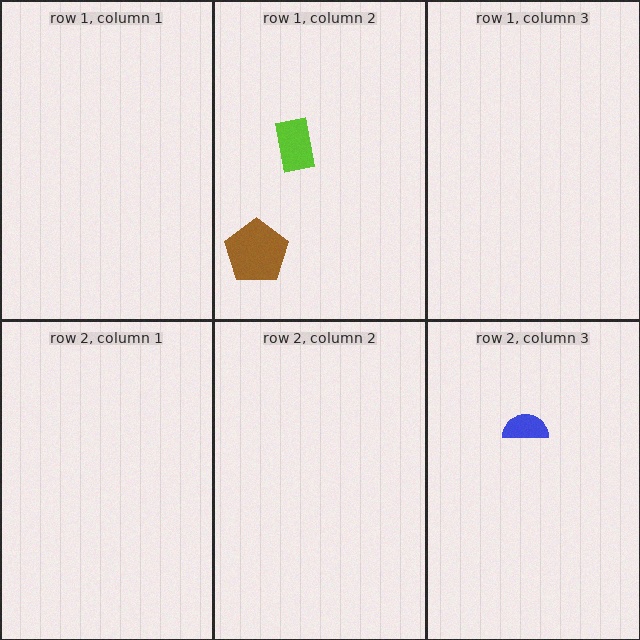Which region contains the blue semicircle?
The row 2, column 3 region.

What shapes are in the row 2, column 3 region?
The blue semicircle.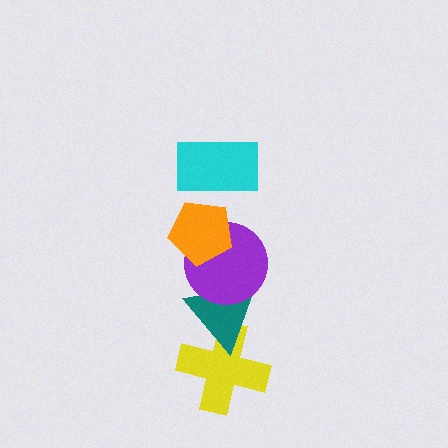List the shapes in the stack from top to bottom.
From top to bottom: the cyan rectangle, the orange pentagon, the purple circle, the teal triangle, the yellow cross.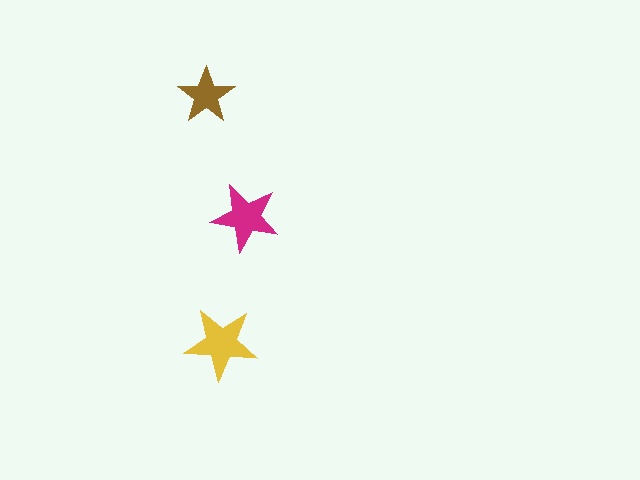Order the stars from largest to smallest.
the yellow one, the magenta one, the brown one.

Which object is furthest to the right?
The magenta star is rightmost.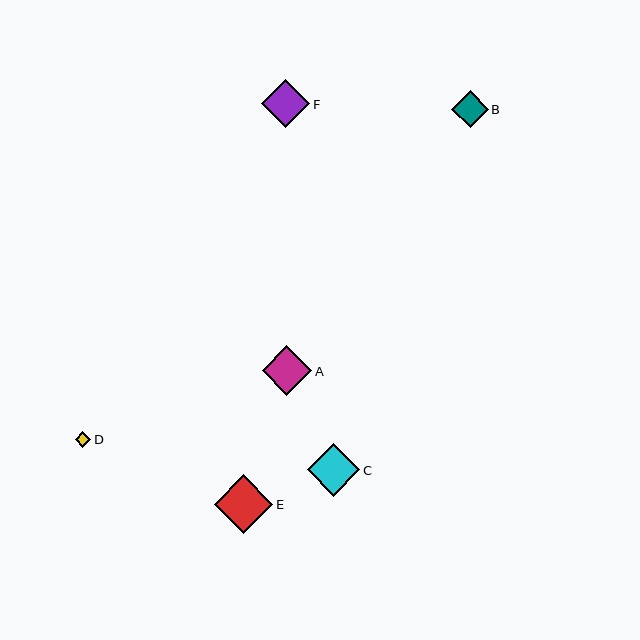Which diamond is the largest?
Diamond E is the largest with a size of approximately 58 pixels.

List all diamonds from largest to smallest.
From largest to smallest: E, C, A, F, B, D.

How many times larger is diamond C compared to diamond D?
Diamond C is approximately 3.3 times the size of diamond D.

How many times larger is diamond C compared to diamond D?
Diamond C is approximately 3.3 times the size of diamond D.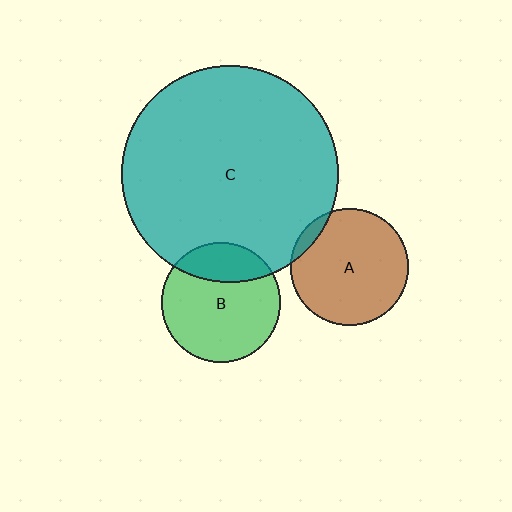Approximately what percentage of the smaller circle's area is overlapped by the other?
Approximately 25%.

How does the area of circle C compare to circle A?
Approximately 3.4 times.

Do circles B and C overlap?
Yes.